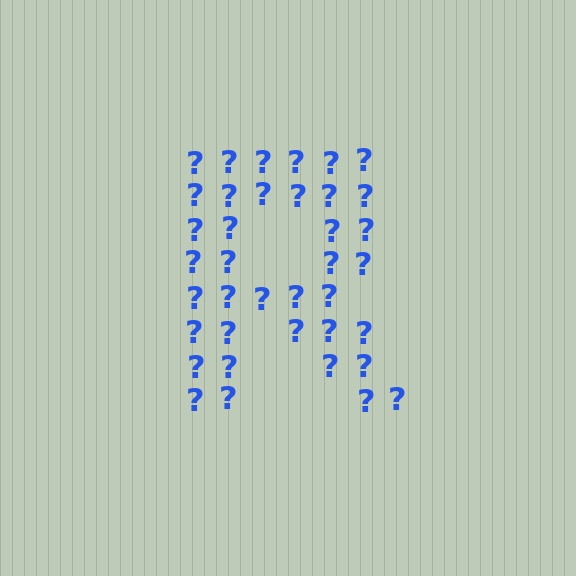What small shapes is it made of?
It is made of small question marks.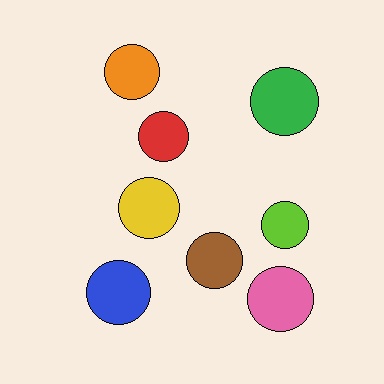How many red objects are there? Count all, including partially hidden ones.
There is 1 red object.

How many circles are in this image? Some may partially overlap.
There are 8 circles.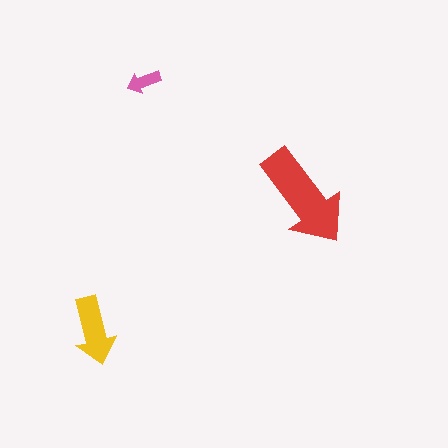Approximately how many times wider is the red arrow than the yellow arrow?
About 1.5 times wider.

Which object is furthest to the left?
The yellow arrow is leftmost.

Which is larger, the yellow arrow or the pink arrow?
The yellow one.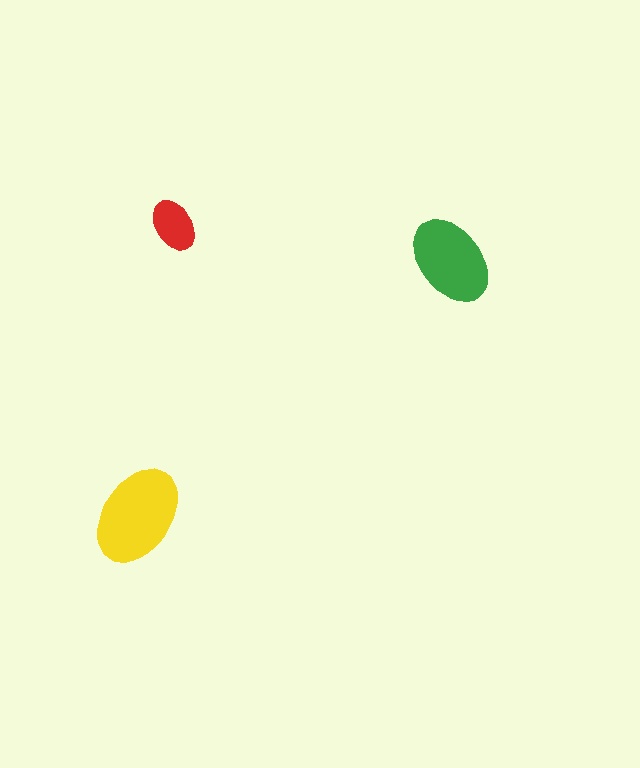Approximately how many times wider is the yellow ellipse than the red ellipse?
About 2 times wider.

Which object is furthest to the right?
The green ellipse is rightmost.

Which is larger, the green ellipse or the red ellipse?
The green one.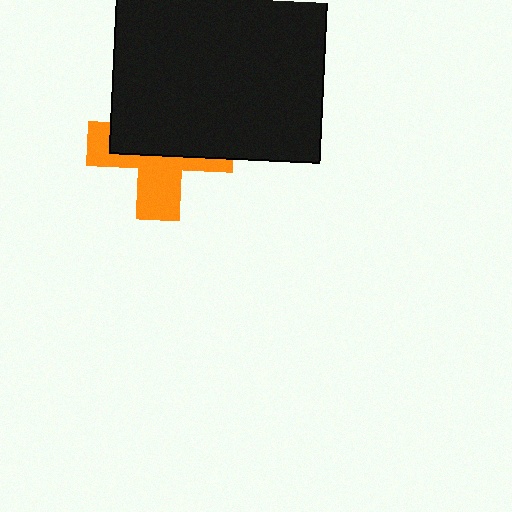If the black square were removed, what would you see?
You would see the complete orange cross.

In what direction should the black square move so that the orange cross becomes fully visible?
The black square should move up. That is the shortest direction to clear the overlap and leave the orange cross fully visible.